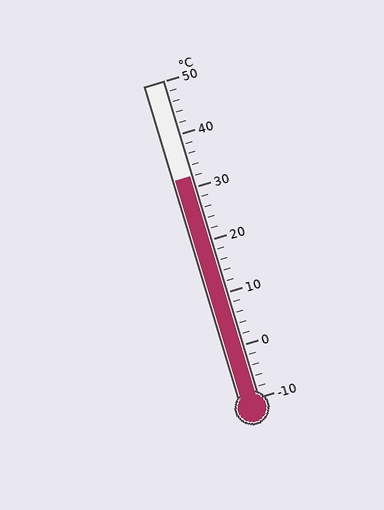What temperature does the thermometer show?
The thermometer shows approximately 32°C.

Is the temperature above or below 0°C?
The temperature is above 0°C.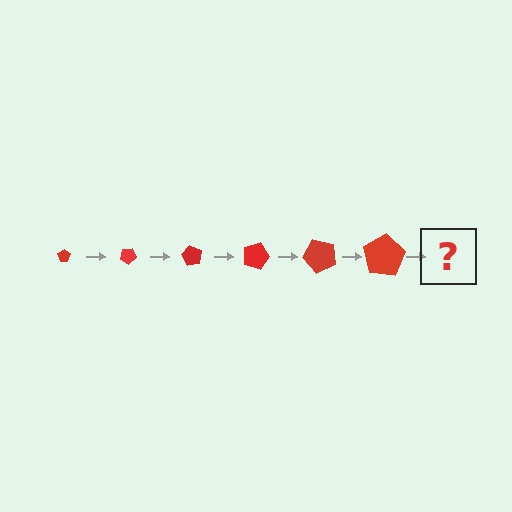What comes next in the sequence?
The next element should be a pentagon, larger than the previous one and rotated 180 degrees from the start.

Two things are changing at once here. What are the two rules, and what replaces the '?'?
The two rules are that the pentagon grows larger each step and it rotates 30 degrees each step. The '?' should be a pentagon, larger than the previous one and rotated 180 degrees from the start.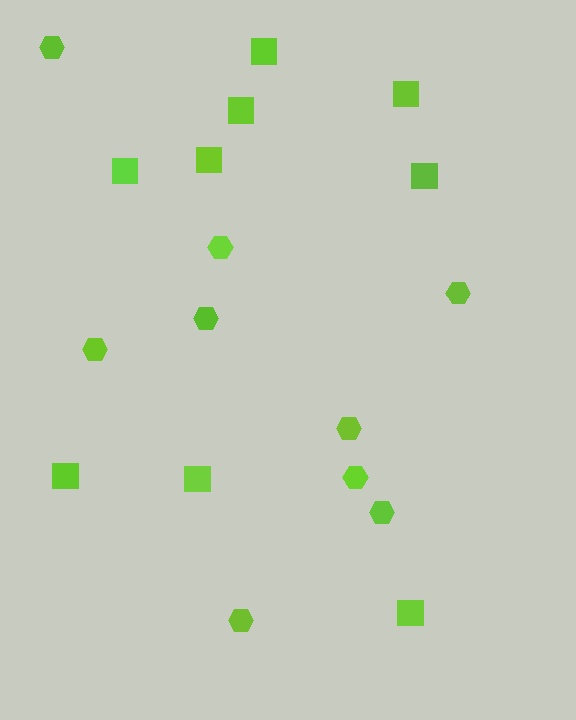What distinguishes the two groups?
There are 2 groups: one group of hexagons (9) and one group of squares (9).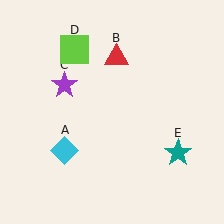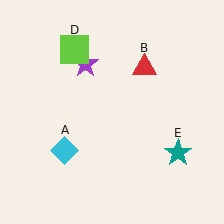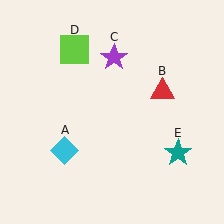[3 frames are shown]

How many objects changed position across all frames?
2 objects changed position: red triangle (object B), purple star (object C).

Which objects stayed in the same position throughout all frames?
Cyan diamond (object A) and lime square (object D) and teal star (object E) remained stationary.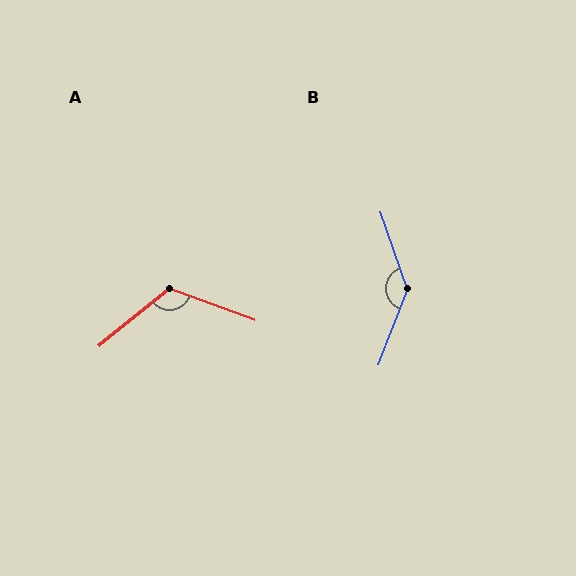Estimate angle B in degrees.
Approximately 140 degrees.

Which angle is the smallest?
A, at approximately 120 degrees.